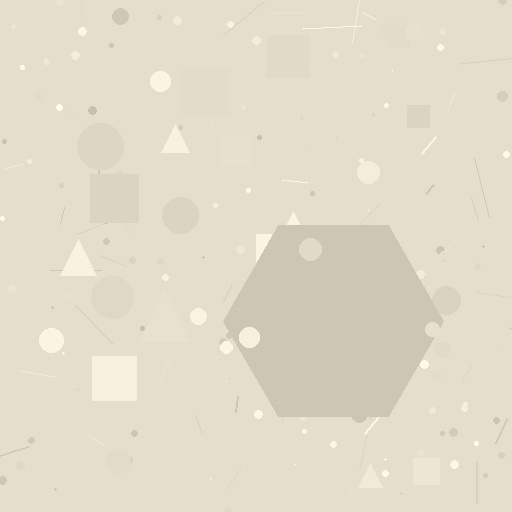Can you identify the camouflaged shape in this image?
The camouflaged shape is a hexagon.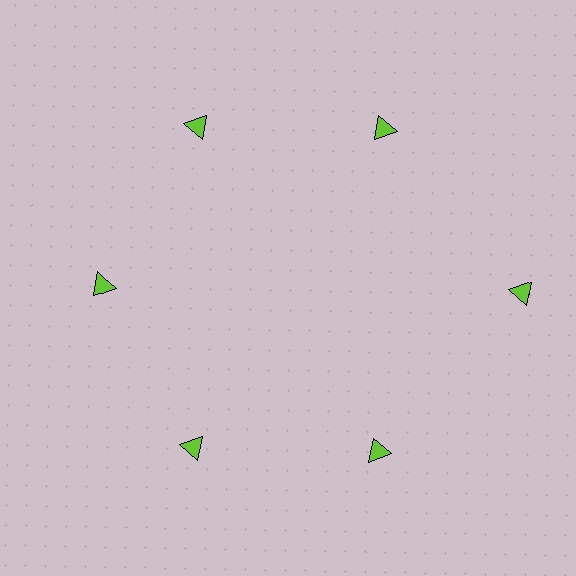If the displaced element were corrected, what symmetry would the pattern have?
It would have 6-fold rotational symmetry — the pattern would map onto itself every 60 degrees.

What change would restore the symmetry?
The symmetry would be restored by moving it inward, back onto the ring so that all 6 triangles sit at equal angles and equal distance from the center.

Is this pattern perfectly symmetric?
No. The 6 lime triangles are arranged in a ring, but one element near the 3 o'clock position is pushed outward from the center, breaking the 6-fold rotational symmetry.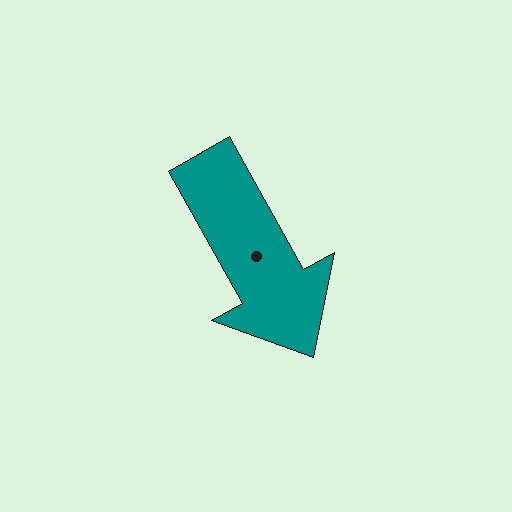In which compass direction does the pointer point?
Southeast.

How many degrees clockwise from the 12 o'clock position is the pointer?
Approximately 151 degrees.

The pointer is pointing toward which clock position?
Roughly 5 o'clock.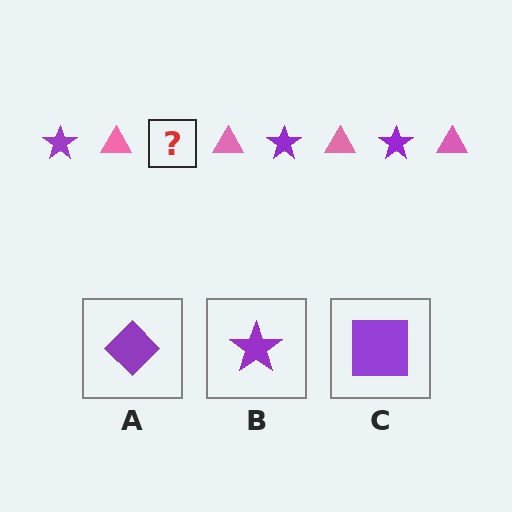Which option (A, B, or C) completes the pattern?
B.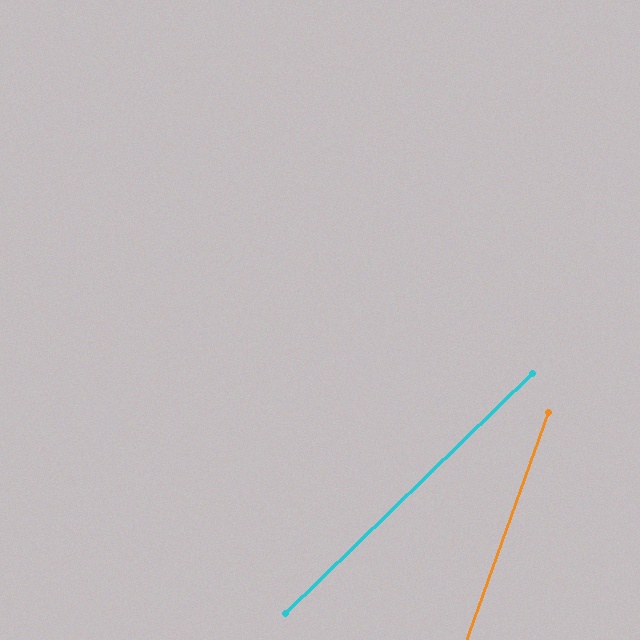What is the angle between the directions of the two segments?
Approximately 26 degrees.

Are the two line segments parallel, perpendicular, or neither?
Neither parallel nor perpendicular — they differ by about 26°.